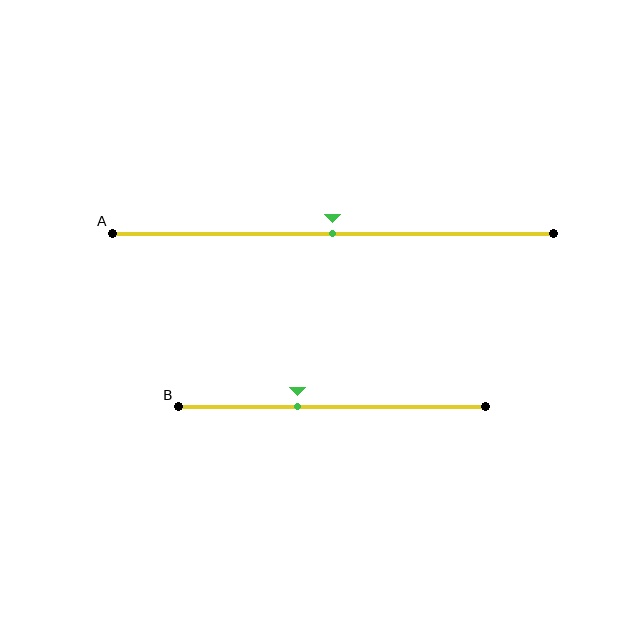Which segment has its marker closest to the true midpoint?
Segment A has its marker closest to the true midpoint.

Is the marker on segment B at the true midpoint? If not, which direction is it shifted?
No, the marker on segment B is shifted to the left by about 11% of the segment length.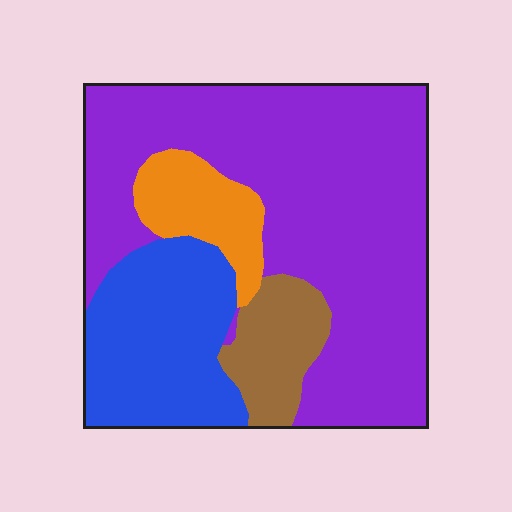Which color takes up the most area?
Purple, at roughly 60%.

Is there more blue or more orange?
Blue.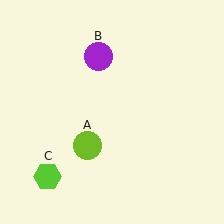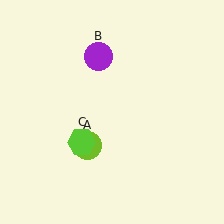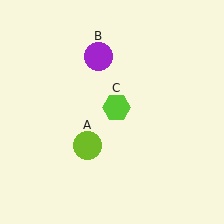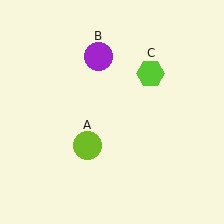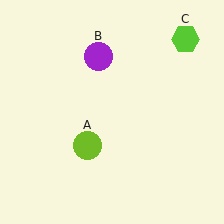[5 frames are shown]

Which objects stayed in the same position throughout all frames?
Lime circle (object A) and purple circle (object B) remained stationary.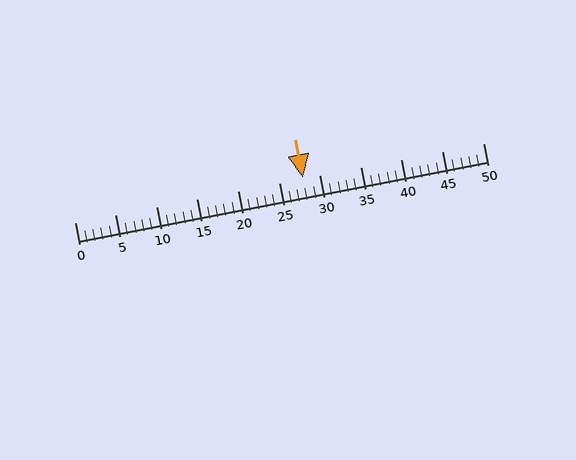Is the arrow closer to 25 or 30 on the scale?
The arrow is closer to 30.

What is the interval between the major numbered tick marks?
The major tick marks are spaced 5 units apart.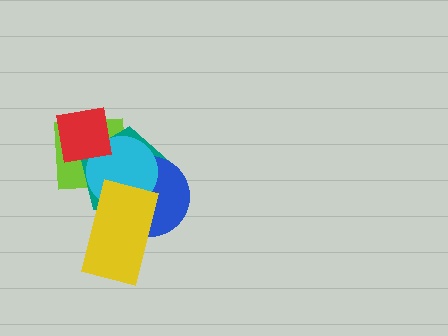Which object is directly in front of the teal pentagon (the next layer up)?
The blue circle is directly in front of the teal pentagon.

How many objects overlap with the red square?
3 objects overlap with the red square.